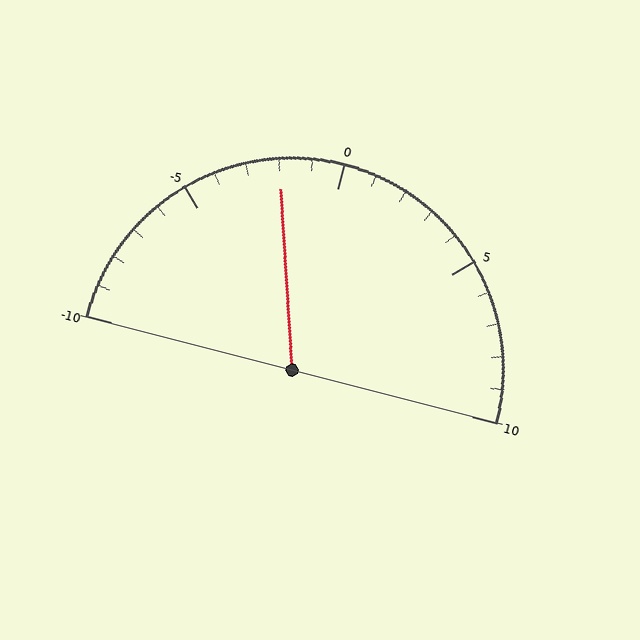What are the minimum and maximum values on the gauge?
The gauge ranges from -10 to 10.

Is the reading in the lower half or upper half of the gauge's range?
The reading is in the lower half of the range (-10 to 10).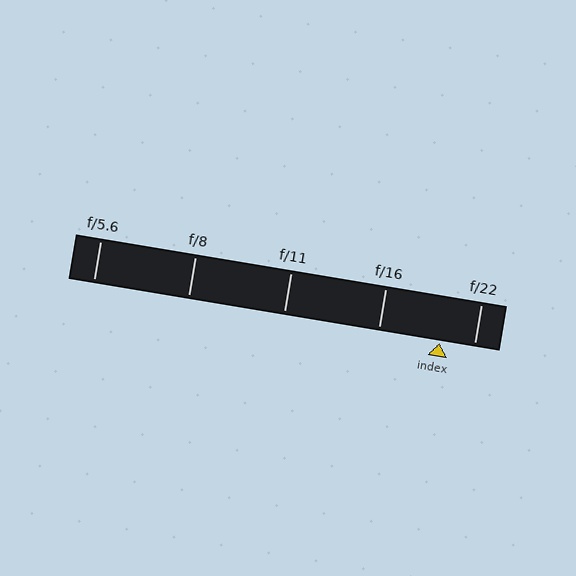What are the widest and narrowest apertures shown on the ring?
The widest aperture shown is f/5.6 and the narrowest is f/22.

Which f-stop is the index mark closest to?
The index mark is closest to f/22.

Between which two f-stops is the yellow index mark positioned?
The index mark is between f/16 and f/22.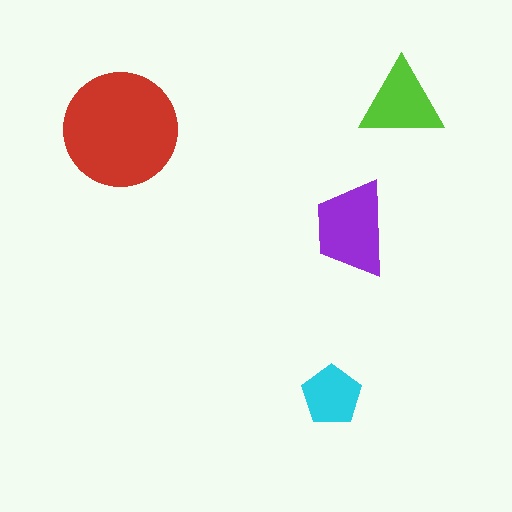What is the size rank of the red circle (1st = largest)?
1st.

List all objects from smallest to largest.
The cyan pentagon, the lime triangle, the purple trapezoid, the red circle.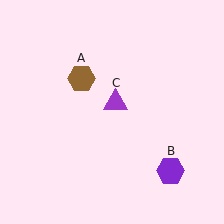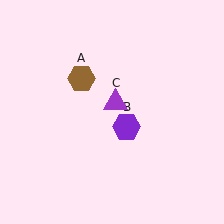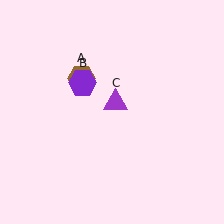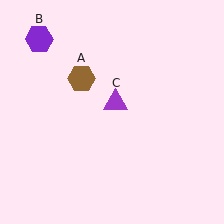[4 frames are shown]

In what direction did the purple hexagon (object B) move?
The purple hexagon (object B) moved up and to the left.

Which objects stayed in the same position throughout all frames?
Brown hexagon (object A) and purple triangle (object C) remained stationary.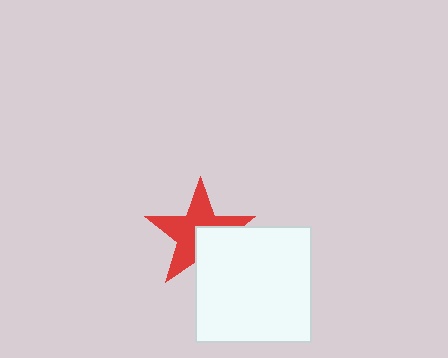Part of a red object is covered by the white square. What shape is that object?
It is a star.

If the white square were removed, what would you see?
You would see the complete red star.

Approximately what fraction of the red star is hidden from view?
Roughly 35% of the red star is hidden behind the white square.